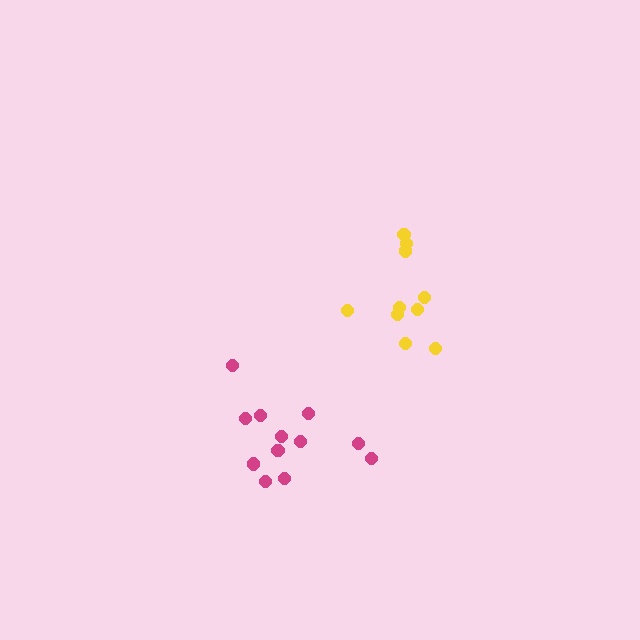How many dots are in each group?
Group 1: 12 dots, Group 2: 10 dots (22 total).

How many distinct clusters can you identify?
There are 2 distinct clusters.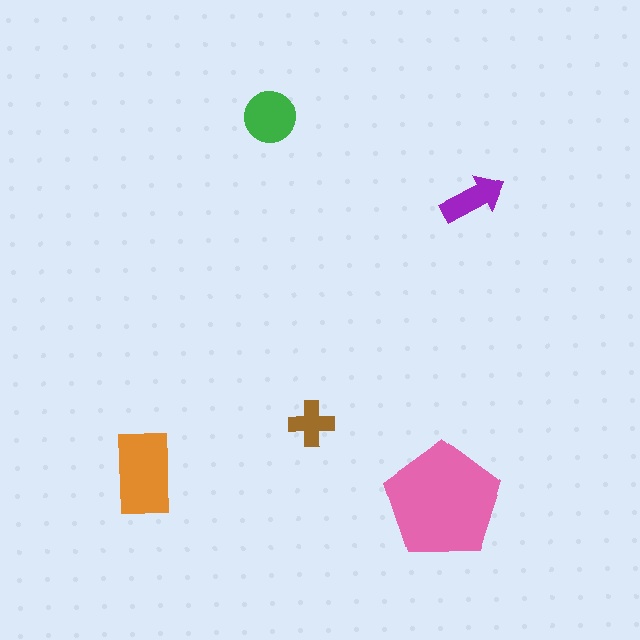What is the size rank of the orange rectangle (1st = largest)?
2nd.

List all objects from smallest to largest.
The brown cross, the purple arrow, the green circle, the orange rectangle, the pink pentagon.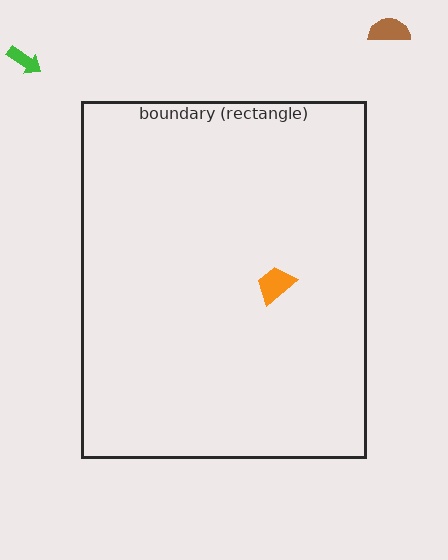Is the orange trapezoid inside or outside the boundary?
Inside.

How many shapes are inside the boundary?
1 inside, 2 outside.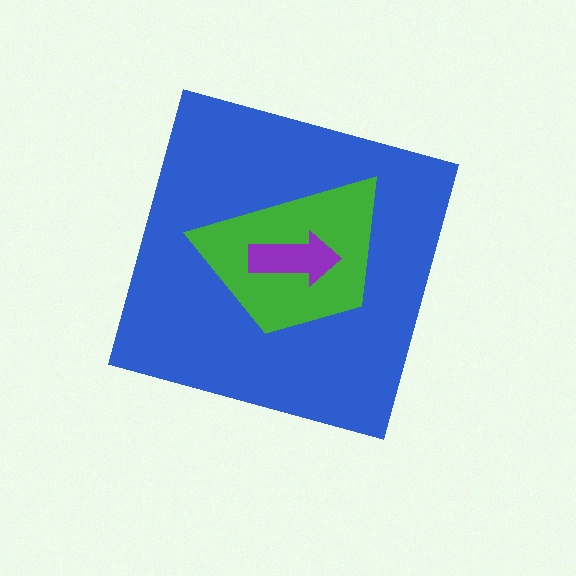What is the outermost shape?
The blue diamond.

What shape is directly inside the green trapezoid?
The purple arrow.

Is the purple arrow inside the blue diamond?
Yes.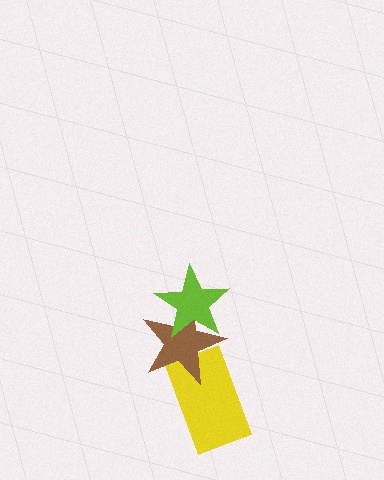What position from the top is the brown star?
The brown star is 2nd from the top.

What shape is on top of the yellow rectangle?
The brown star is on top of the yellow rectangle.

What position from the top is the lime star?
The lime star is 1st from the top.